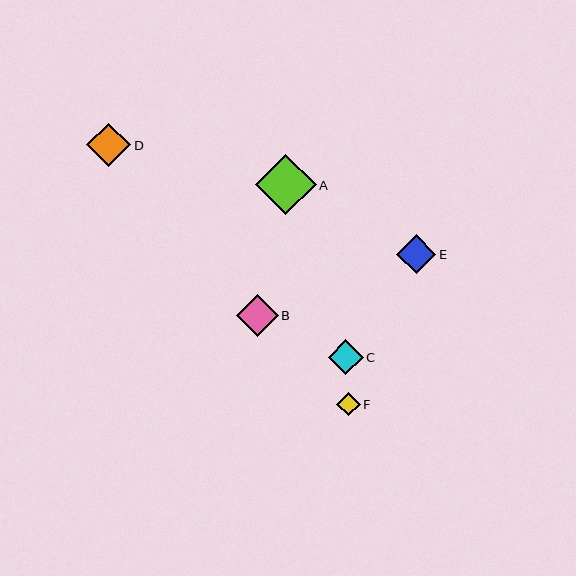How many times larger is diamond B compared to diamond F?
Diamond B is approximately 1.8 times the size of diamond F.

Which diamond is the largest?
Diamond A is the largest with a size of approximately 60 pixels.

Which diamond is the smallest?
Diamond F is the smallest with a size of approximately 24 pixels.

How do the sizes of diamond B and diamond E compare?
Diamond B and diamond E are approximately the same size.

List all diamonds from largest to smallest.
From largest to smallest: A, D, B, E, C, F.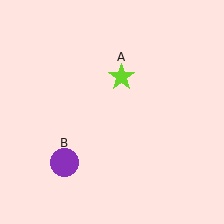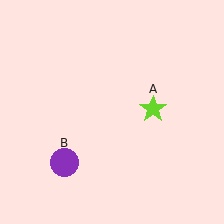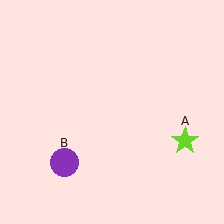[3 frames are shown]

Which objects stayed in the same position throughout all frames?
Purple circle (object B) remained stationary.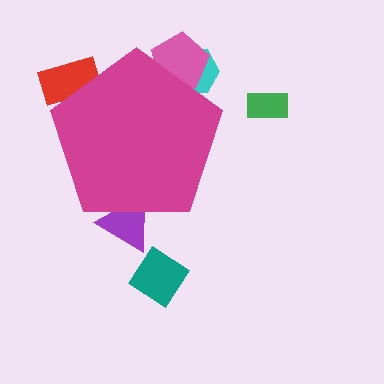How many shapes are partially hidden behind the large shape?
4 shapes are partially hidden.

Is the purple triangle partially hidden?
Yes, the purple triangle is partially hidden behind the magenta pentagon.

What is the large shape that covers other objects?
A magenta pentagon.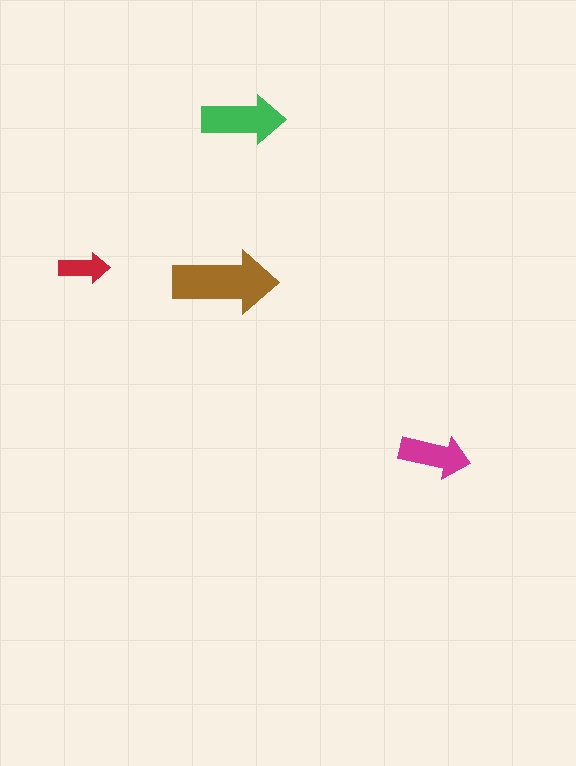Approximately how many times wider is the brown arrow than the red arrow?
About 2 times wider.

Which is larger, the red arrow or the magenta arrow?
The magenta one.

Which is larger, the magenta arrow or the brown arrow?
The brown one.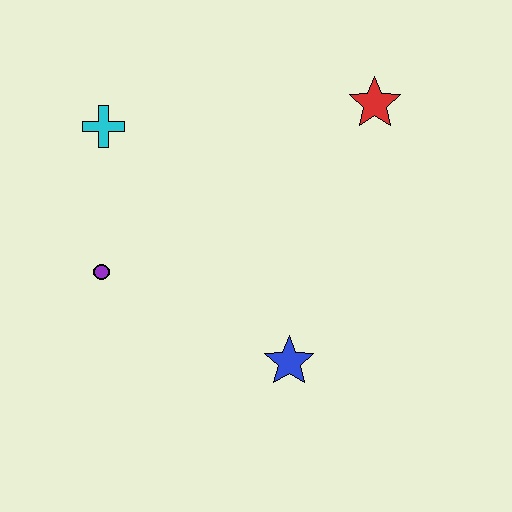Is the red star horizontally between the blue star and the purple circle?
No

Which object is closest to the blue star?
The purple circle is closest to the blue star.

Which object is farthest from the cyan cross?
The blue star is farthest from the cyan cross.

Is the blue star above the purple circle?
No